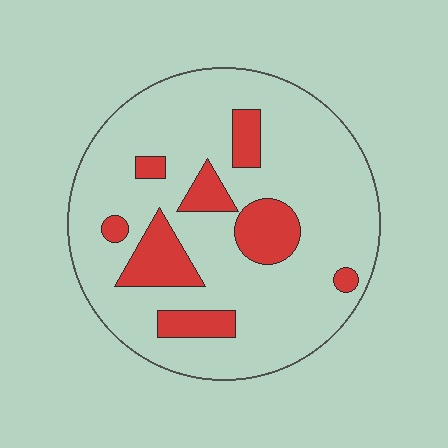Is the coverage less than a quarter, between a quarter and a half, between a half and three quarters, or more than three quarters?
Less than a quarter.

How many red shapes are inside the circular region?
8.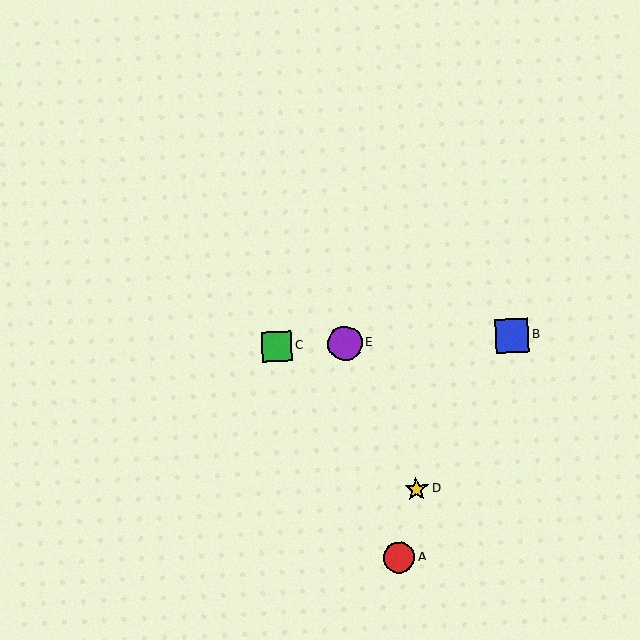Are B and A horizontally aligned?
No, B is at y≈336 and A is at y≈558.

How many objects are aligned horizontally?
3 objects (B, C, E) are aligned horizontally.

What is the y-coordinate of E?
Object E is at y≈343.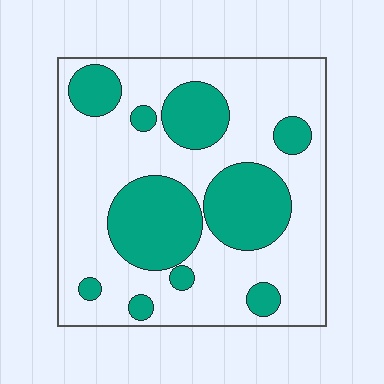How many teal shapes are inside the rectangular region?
10.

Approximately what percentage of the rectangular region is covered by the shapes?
Approximately 30%.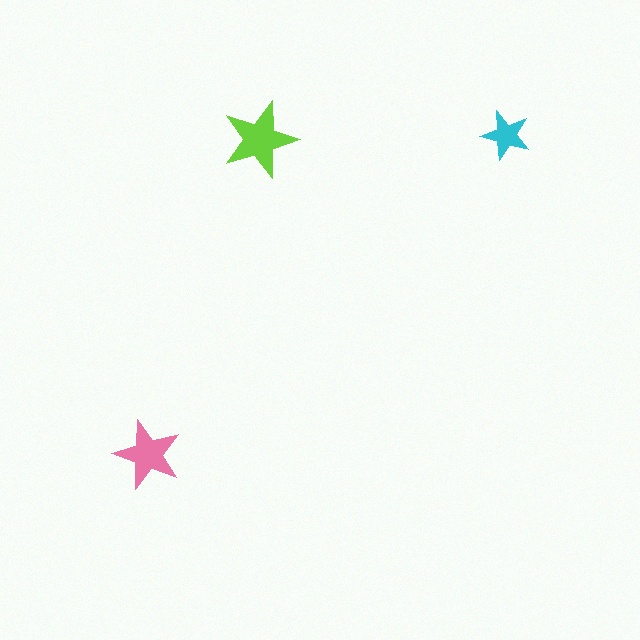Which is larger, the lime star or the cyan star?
The lime one.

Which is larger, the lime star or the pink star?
The lime one.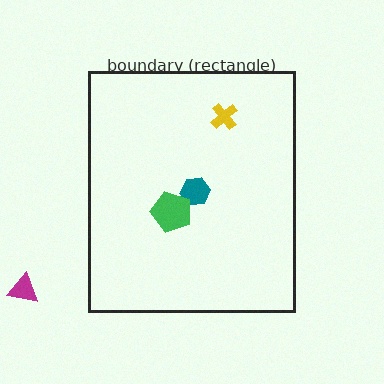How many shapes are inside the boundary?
3 inside, 1 outside.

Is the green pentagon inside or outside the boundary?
Inside.